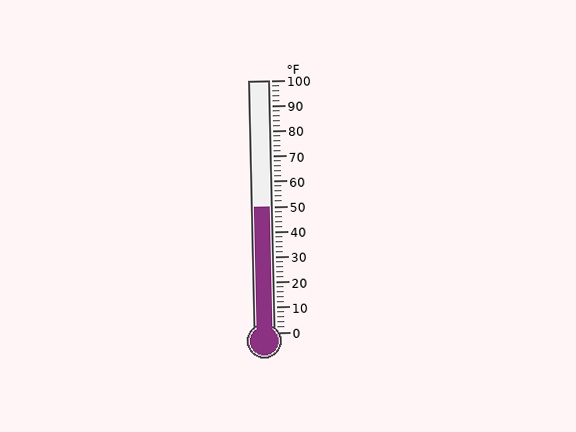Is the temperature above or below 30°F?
The temperature is above 30°F.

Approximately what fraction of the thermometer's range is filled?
The thermometer is filled to approximately 50% of its range.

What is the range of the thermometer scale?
The thermometer scale ranges from 0°F to 100°F.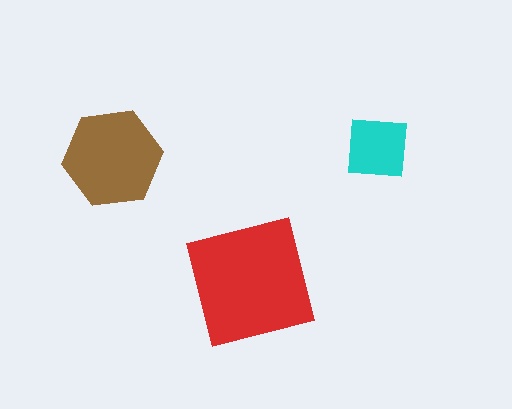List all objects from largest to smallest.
The red square, the brown hexagon, the cyan square.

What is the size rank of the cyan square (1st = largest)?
3rd.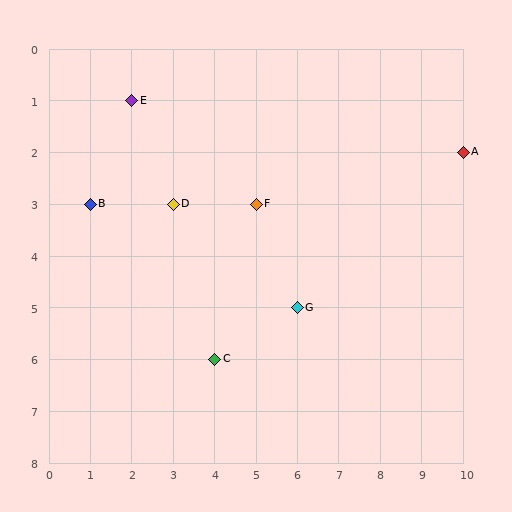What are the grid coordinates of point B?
Point B is at grid coordinates (1, 3).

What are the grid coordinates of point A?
Point A is at grid coordinates (10, 2).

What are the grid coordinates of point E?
Point E is at grid coordinates (2, 1).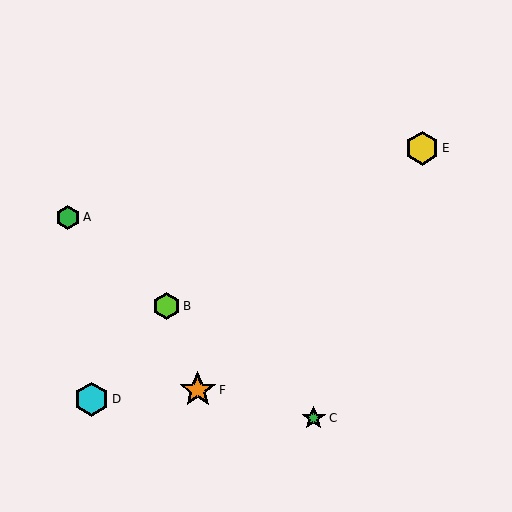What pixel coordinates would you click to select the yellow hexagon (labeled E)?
Click at (422, 148) to select the yellow hexagon E.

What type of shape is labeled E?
Shape E is a yellow hexagon.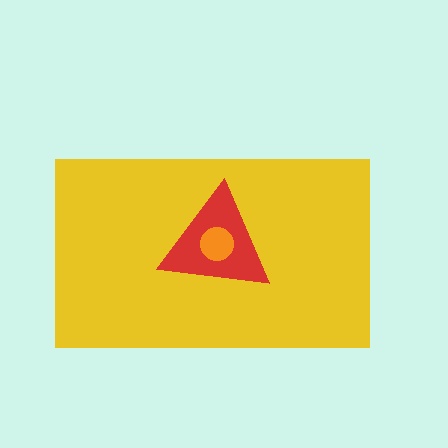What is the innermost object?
The orange circle.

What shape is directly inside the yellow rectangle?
The red triangle.